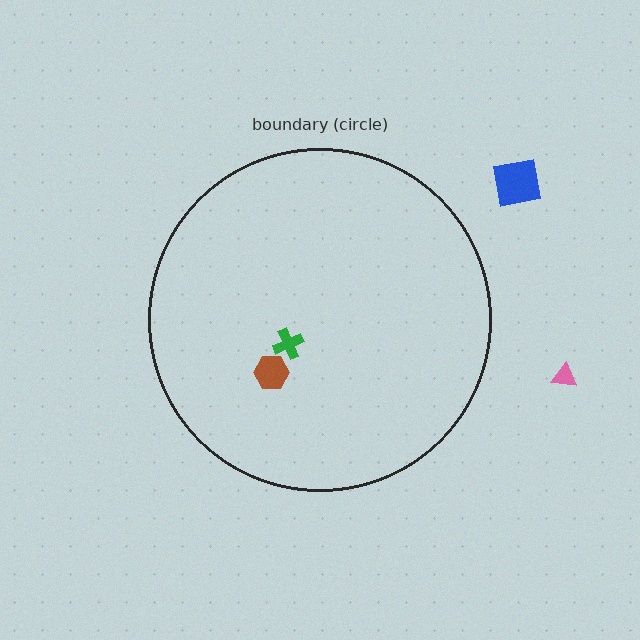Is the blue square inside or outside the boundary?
Outside.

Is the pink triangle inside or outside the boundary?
Outside.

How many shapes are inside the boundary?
2 inside, 2 outside.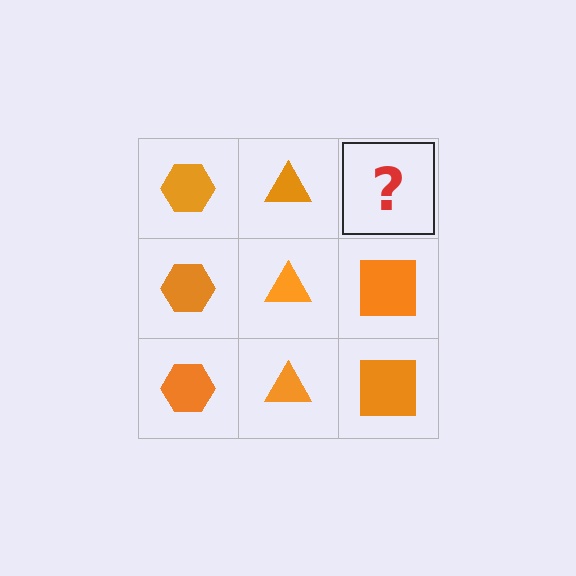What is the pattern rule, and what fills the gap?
The rule is that each column has a consistent shape. The gap should be filled with an orange square.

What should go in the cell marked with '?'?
The missing cell should contain an orange square.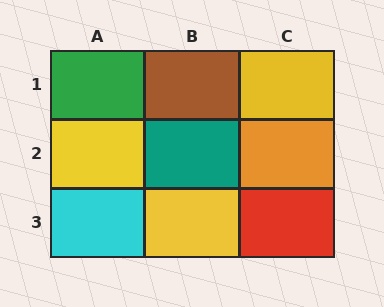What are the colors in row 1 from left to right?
Green, brown, yellow.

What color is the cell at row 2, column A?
Yellow.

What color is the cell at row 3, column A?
Cyan.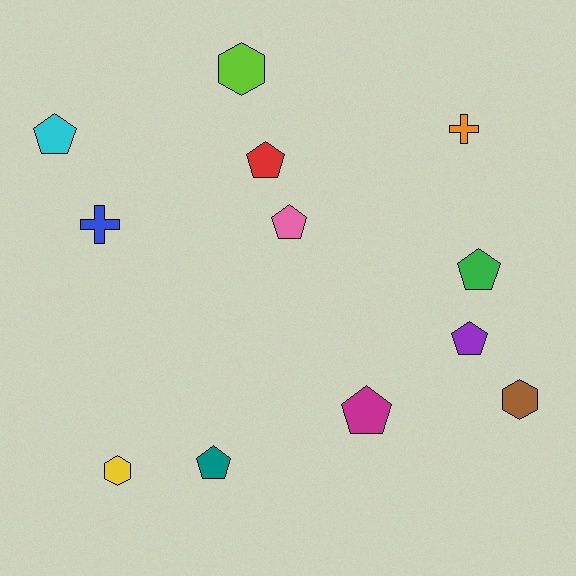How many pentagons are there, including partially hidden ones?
There are 7 pentagons.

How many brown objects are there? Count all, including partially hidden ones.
There is 1 brown object.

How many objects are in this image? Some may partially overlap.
There are 12 objects.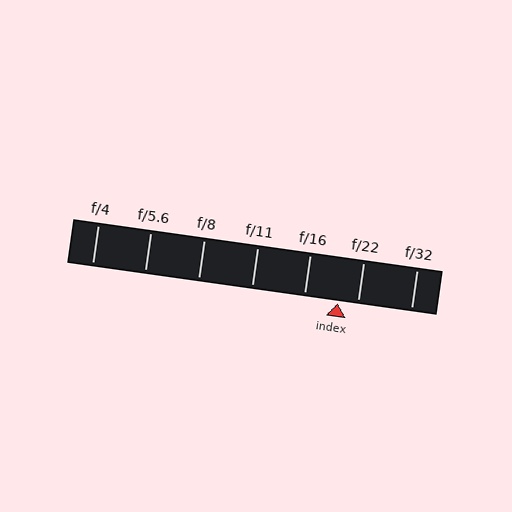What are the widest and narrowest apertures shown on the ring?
The widest aperture shown is f/4 and the narrowest is f/32.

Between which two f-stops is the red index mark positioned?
The index mark is between f/16 and f/22.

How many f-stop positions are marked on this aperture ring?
There are 7 f-stop positions marked.